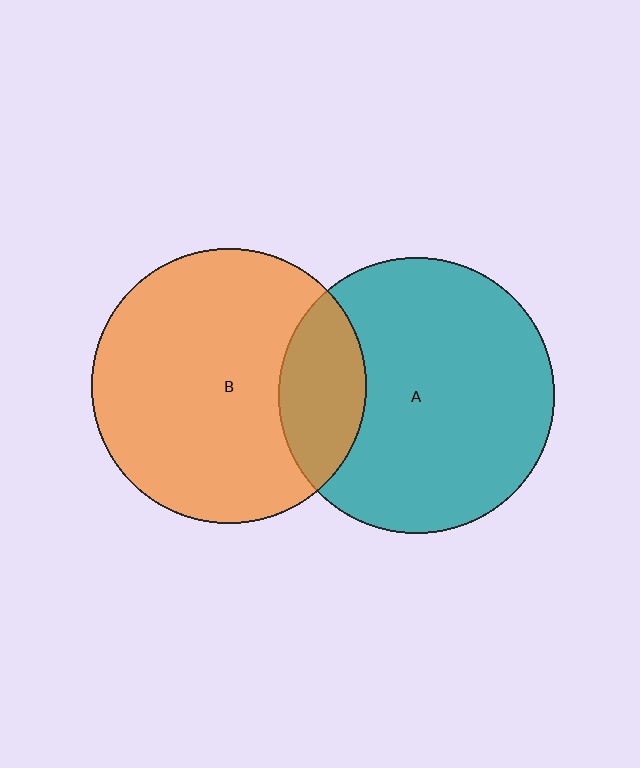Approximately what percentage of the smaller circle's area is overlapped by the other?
Approximately 20%.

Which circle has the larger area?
Circle A (teal).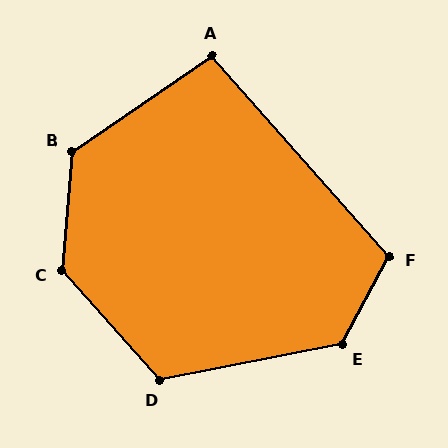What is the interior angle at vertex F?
Approximately 110 degrees (obtuse).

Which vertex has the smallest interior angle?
A, at approximately 97 degrees.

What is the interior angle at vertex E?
Approximately 129 degrees (obtuse).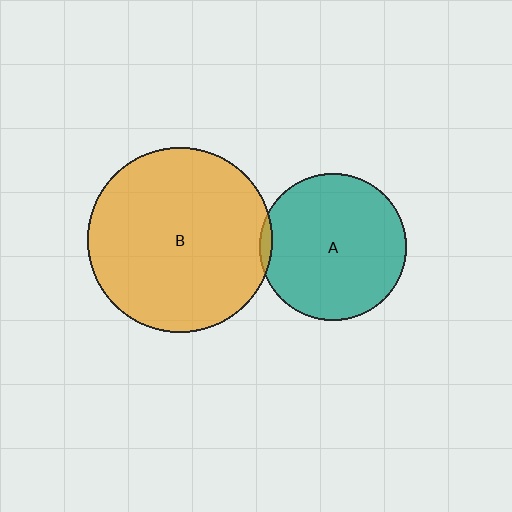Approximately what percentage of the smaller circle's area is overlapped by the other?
Approximately 5%.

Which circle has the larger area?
Circle B (orange).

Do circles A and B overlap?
Yes.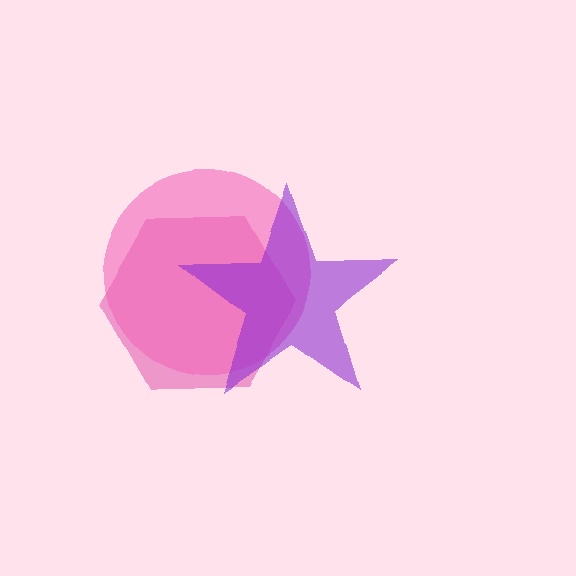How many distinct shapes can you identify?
There are 3 distinct shapes: a magenta hexagon, a pink circle, a purple star.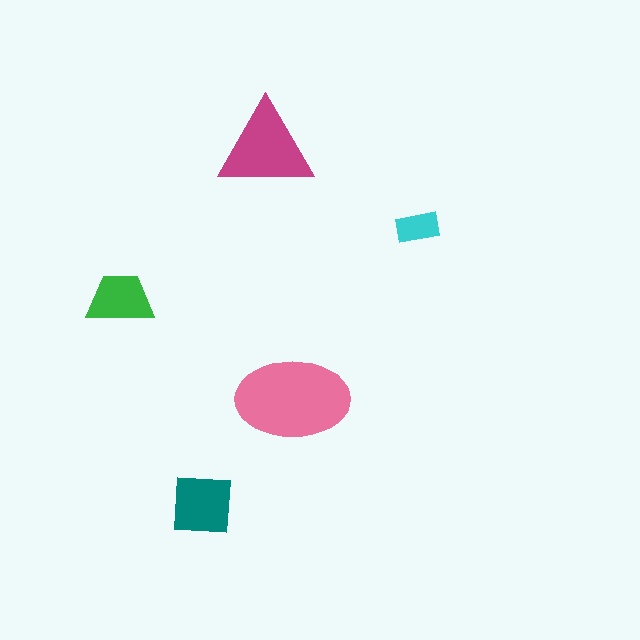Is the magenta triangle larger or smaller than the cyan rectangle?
Larger.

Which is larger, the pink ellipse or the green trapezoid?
The pink ellipse.